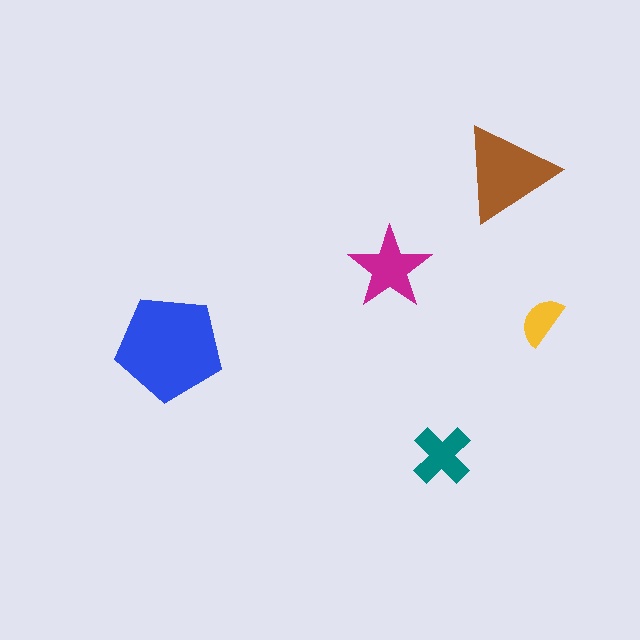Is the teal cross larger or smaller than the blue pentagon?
Smaller.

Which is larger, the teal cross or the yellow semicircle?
The teal cross.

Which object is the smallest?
The yellow semicircle.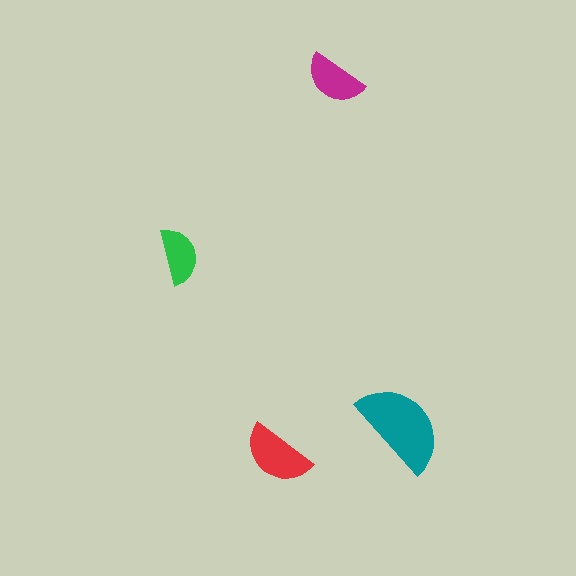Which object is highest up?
The magenta semicircle is topmost.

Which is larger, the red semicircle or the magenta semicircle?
The red one.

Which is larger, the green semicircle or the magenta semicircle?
The magenta one.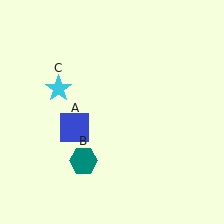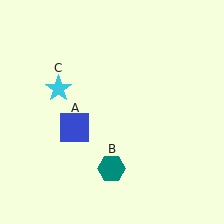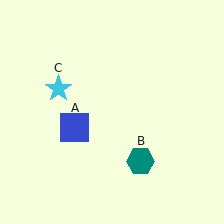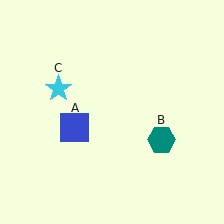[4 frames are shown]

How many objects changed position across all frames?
1 object changed position: teal hexagon (object B).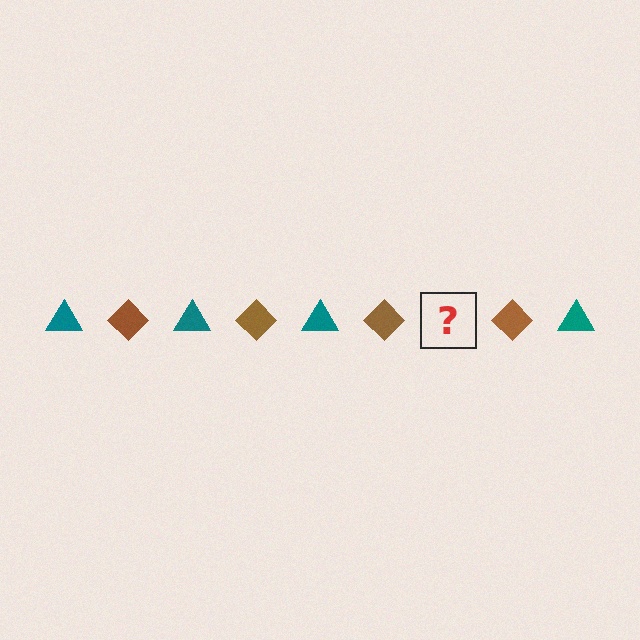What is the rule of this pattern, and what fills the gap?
The rule is that the pattern alternates between teal triangle and brown diamond. The gap should be filled with a teal triangle.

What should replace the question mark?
The question mark should be replaced with a teal triangle.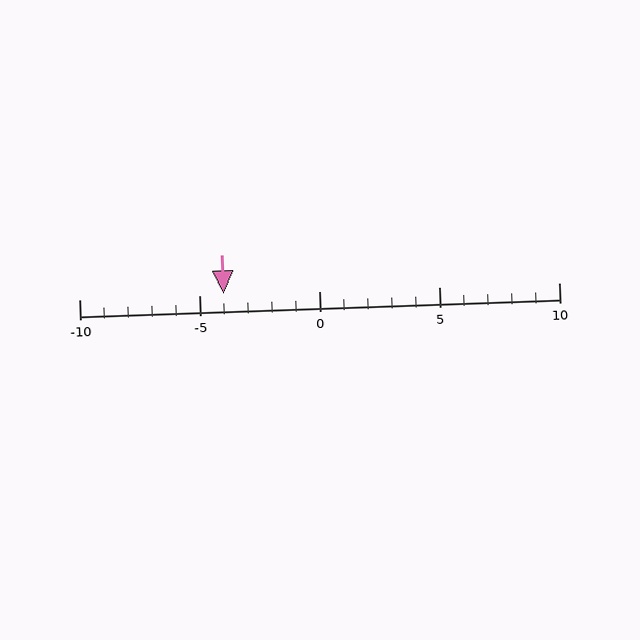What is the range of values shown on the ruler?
The ruler shows values from -10 to 10.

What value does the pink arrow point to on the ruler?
The pink arrow points to approximately -4.